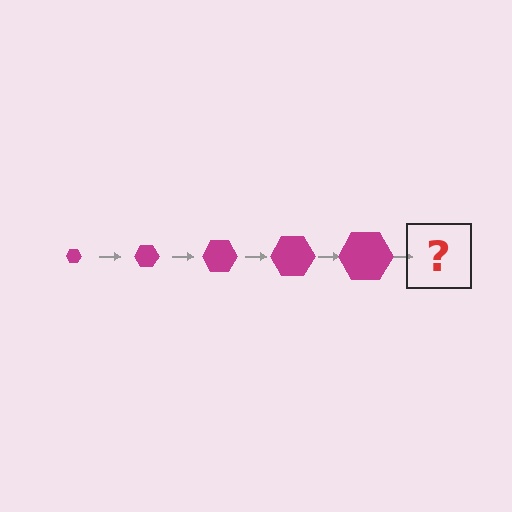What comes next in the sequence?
The next element should be a magenta hexagon, larger than the previous one.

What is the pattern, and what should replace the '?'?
The pattern is that the hexagon gets progressively larger each step. The '?' should be a magenta hexagon, larger than the previous one.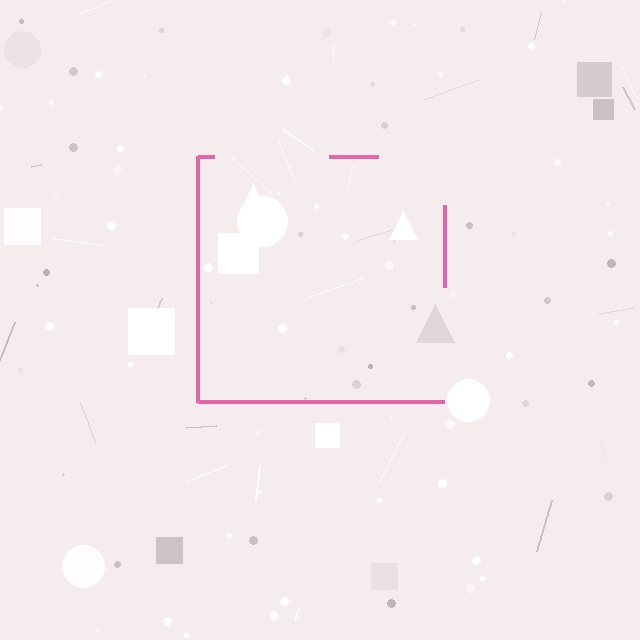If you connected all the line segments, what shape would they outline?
They would outline a square.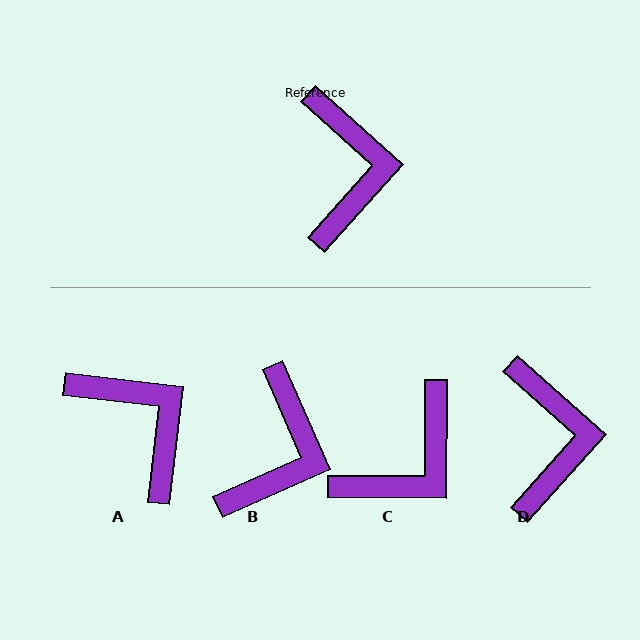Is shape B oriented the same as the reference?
No, it is off by about 25 degrees.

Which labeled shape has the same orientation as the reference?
D.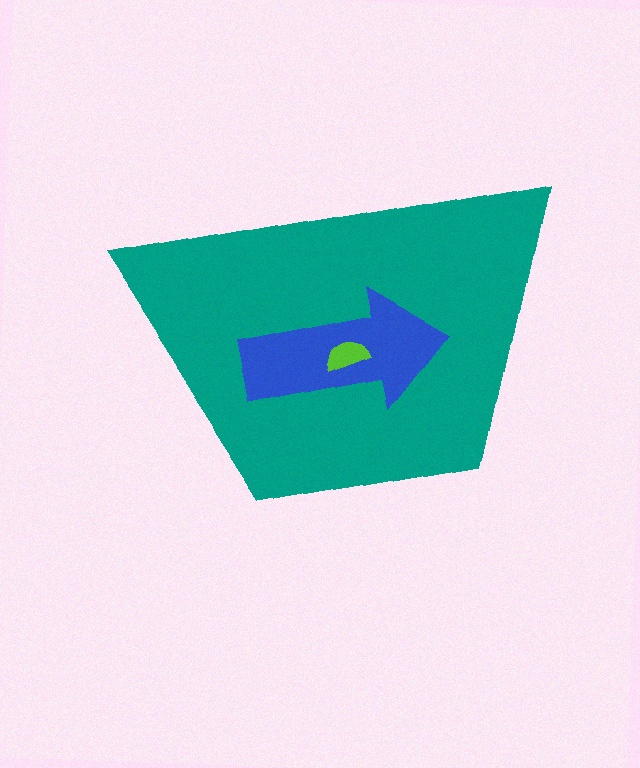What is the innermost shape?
The lime semicircle.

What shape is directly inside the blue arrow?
The lime semicircle.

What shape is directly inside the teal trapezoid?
The blue arrow.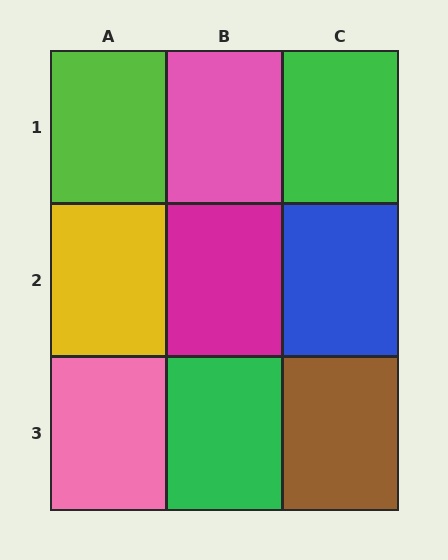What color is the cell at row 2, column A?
Yellow.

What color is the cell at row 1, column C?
Green.